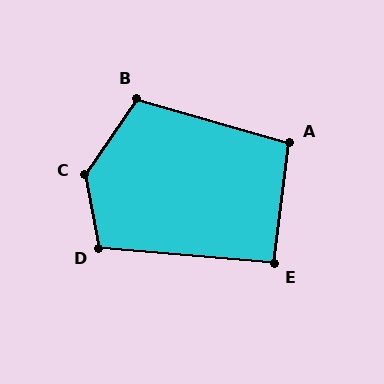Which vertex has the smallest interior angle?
E, at approximately 92 degrees.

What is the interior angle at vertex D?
Approximately 106 degrees (obtuse).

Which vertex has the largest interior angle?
C, at approximately 135 degrees.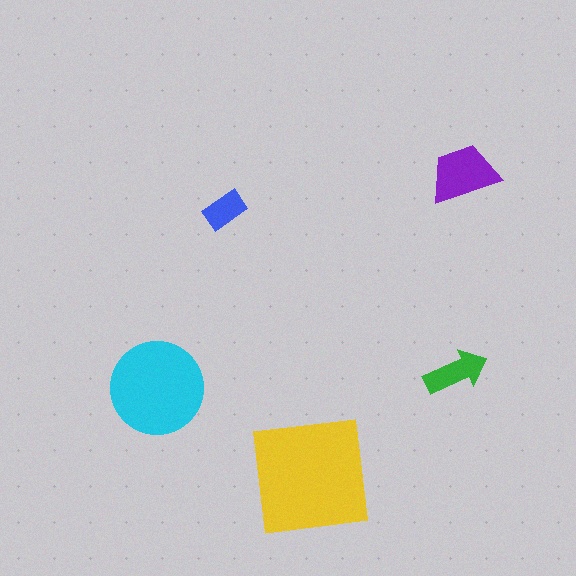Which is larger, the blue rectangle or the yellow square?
The yellow square.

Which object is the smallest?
The blue rectangle.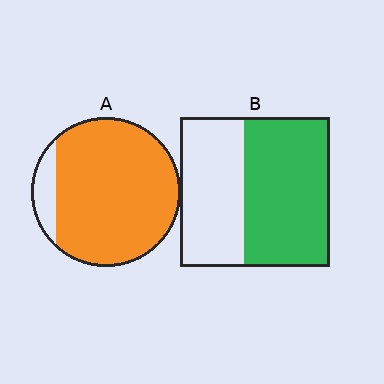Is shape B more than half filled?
Yes.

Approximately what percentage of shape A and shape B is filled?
A is approximately 90% and B is approximately 55%.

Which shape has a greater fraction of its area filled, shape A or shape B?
Shape A.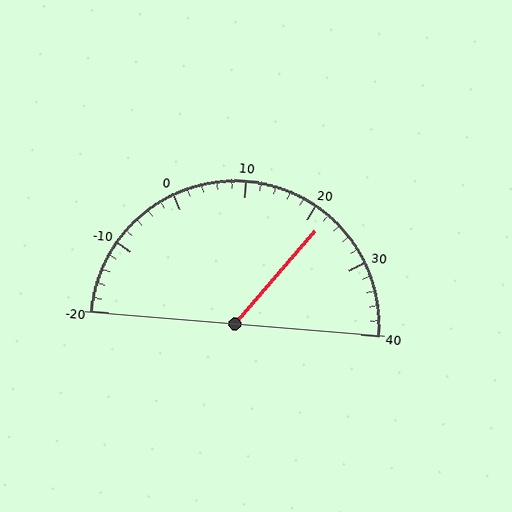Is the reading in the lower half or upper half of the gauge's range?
The reading is in the upper half of the range (-20 to 40).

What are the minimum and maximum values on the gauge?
The gauge ranges from -20 to 40.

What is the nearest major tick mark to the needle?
The nearest major tick mark is 20.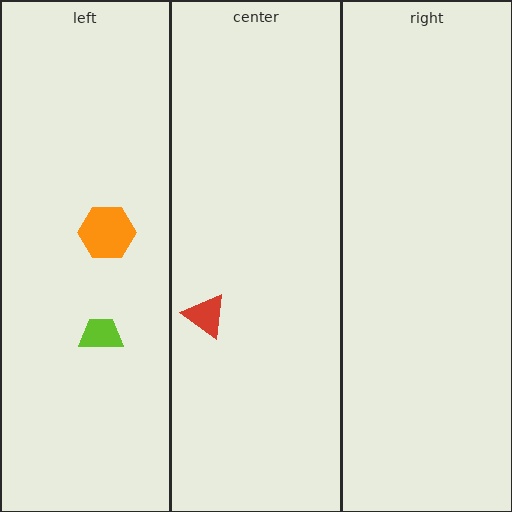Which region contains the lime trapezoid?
The left region.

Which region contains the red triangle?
The center region.